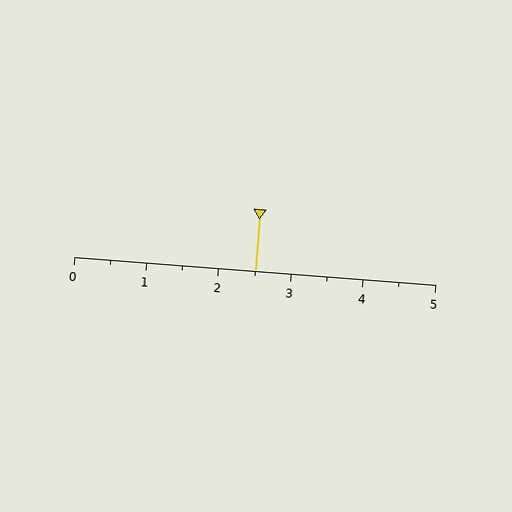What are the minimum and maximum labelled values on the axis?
The axis runs from 0 to 5.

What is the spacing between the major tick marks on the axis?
The major ticks are spaced 1 apart.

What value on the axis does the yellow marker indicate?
The marker indicates approximately 2.5.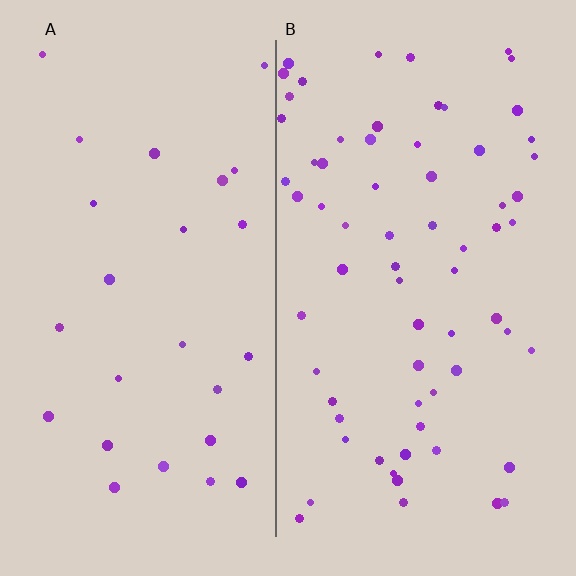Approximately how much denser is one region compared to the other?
Approximately 2.6× — region B over region A.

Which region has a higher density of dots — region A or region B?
B (the right).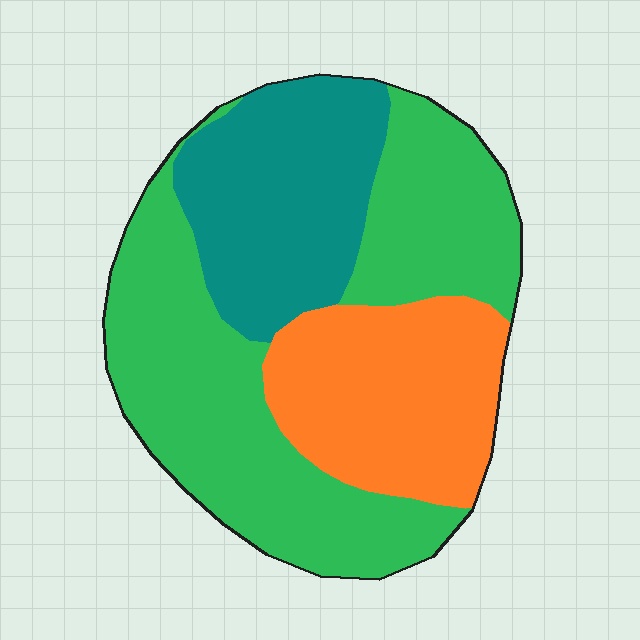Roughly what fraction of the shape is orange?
Orange covers around 25% of the shape.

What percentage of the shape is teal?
Teal takes up about one quarter (1/4) of the shape.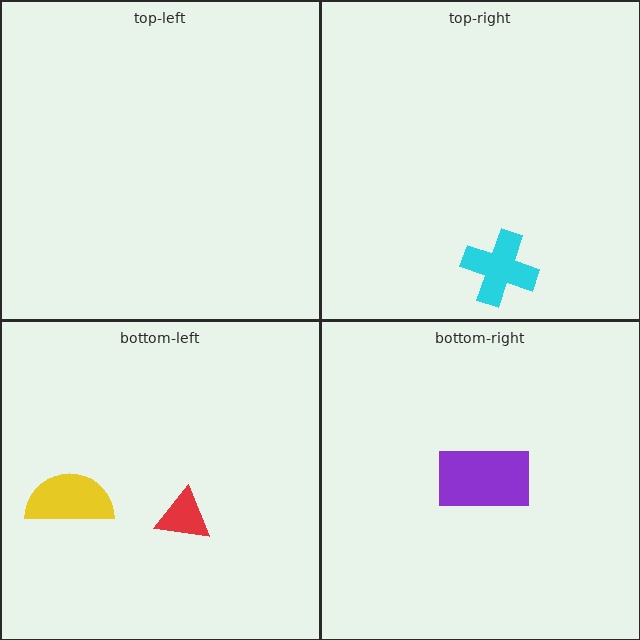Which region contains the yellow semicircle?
The bottom-left region.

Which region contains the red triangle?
The bottom-left region.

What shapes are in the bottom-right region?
The purple rectangle.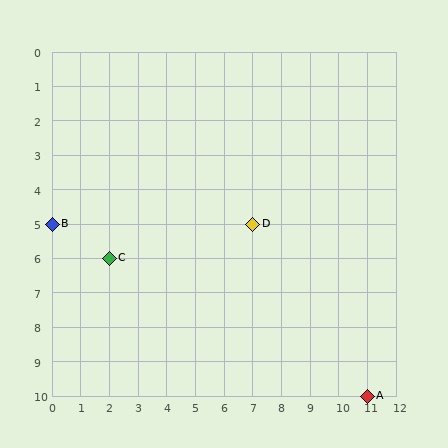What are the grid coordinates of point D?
Point D is at grid coordinates (7, 5).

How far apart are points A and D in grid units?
Points A and D are 4 columns and 5 rows apart (about 6.4 grid units diagonally).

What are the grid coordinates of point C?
Point C is at grid coordinates (2, 6).